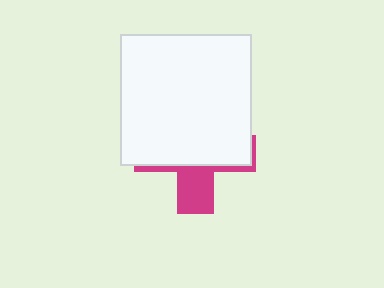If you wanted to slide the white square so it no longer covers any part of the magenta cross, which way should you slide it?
Slide it up — that is the most direct way to separate the two shapes.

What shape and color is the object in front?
The object in front is a white square.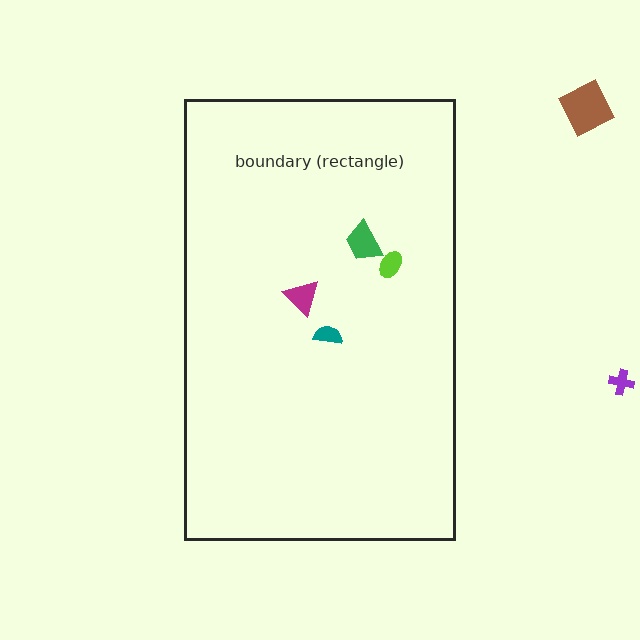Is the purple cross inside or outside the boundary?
Outside.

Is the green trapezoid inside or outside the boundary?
Inside.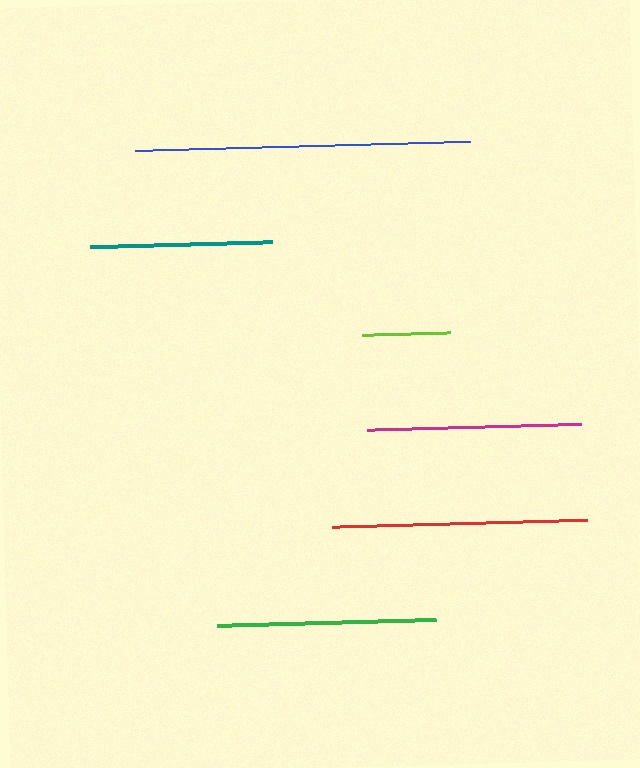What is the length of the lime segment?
The lime segment is approximately 87 pixels long.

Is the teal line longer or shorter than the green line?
The green line is longer than the teal line.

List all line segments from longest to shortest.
From longest to shortest: blue, red, green, magenta, teal, lime.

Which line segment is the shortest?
The lime line is the shortest at approximately 87 pixels.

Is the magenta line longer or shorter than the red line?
The red line is longer than the magenta line.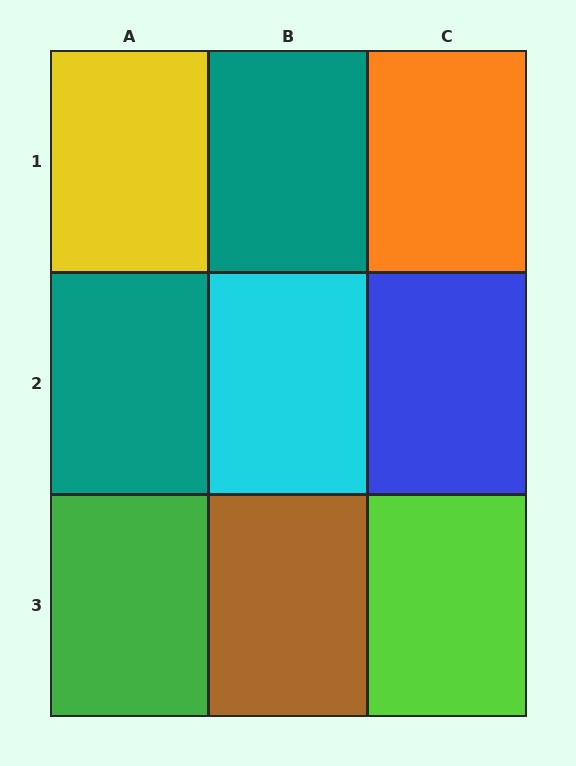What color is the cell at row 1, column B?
Teal.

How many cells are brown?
1 cell is brown.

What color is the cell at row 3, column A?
Green.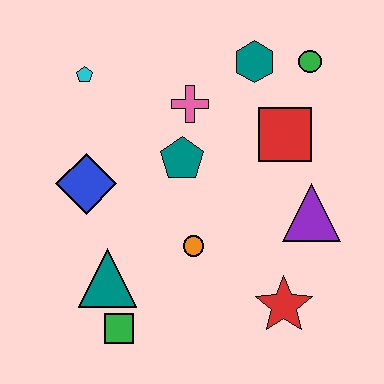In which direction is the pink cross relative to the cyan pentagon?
The pink cross is to the right of the cyan pentagon.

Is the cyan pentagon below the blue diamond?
No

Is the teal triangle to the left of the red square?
Yes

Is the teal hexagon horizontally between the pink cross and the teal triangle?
No